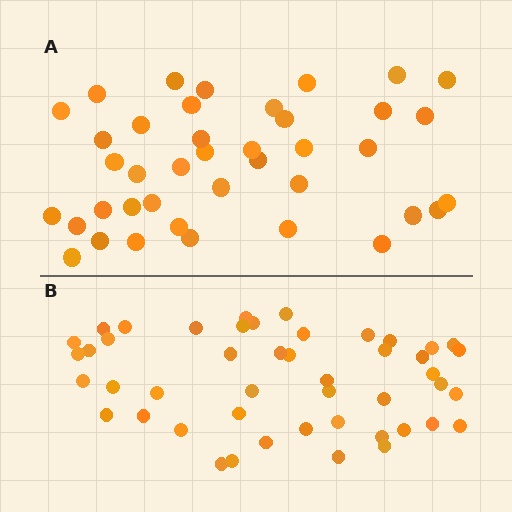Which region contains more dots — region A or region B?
Region B (the bottom region) has more dots.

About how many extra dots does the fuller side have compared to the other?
Region B has roughly 8 or so more dots than region A.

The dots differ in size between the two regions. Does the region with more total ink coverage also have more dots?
No. Region A has more total ink coverage because its dots are larger, but region B actually contains more individual dots. Total area can be misleading — the number of items is what matters here.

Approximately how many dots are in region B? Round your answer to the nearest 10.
About 50 dots. (The exact count is 47, which rounds to 50.)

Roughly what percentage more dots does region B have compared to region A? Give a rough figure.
About 20% more.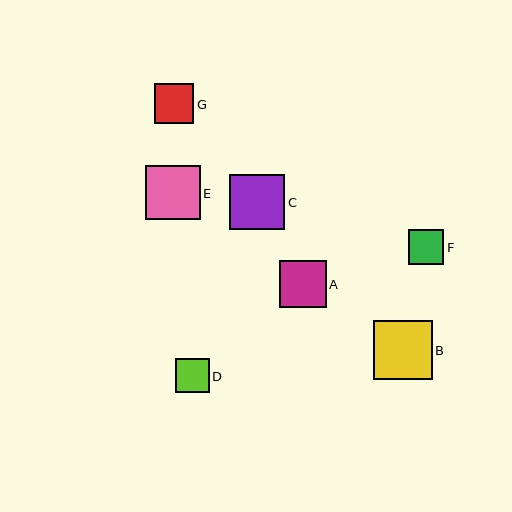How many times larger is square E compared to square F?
Square E is approximately 1.6 times the size of square F.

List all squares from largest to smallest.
From largest to smallest: B, C, E, A, G, F, D.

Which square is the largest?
Square B is the largest with a size of approximately 58 pixels.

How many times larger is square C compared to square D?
Square C is approximately 1.6 times the size of square D.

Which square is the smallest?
Square D is the smallest with a size of approximately 34 pixels.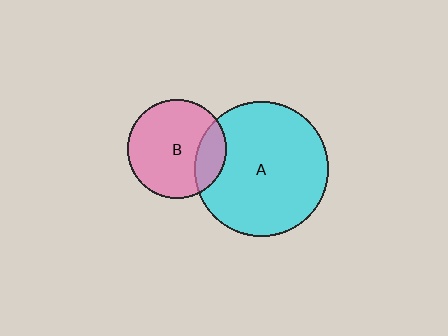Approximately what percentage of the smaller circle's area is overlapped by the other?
Approximately 20%.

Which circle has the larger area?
Circle A (cyan).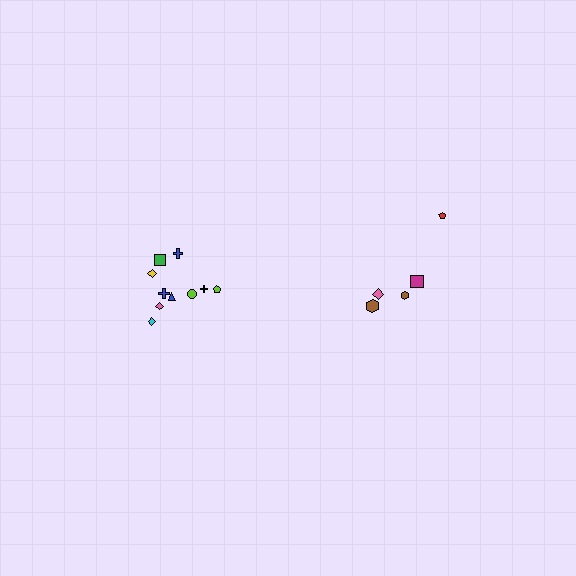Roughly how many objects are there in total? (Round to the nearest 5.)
Roughly 15 objects in total.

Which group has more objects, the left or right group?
The left group.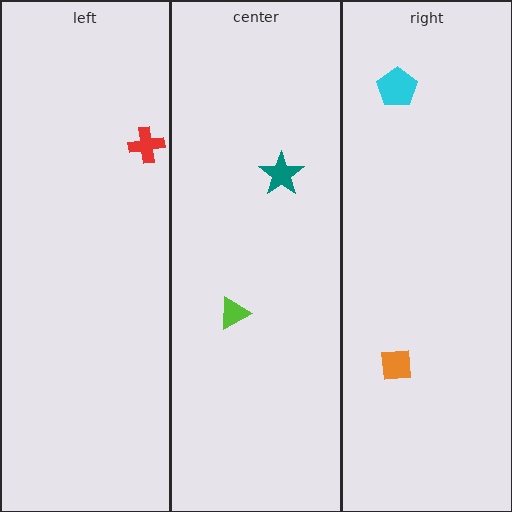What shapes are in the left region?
The red cross.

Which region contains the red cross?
The left region.